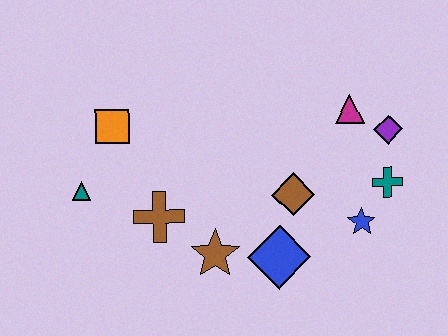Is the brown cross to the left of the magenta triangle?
Yes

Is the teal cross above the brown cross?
Yes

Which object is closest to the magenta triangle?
The purple diamond is closest to the magenta triangle.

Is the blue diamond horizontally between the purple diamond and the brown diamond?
No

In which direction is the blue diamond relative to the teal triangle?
The blue diamond is to the right of the teal triangle.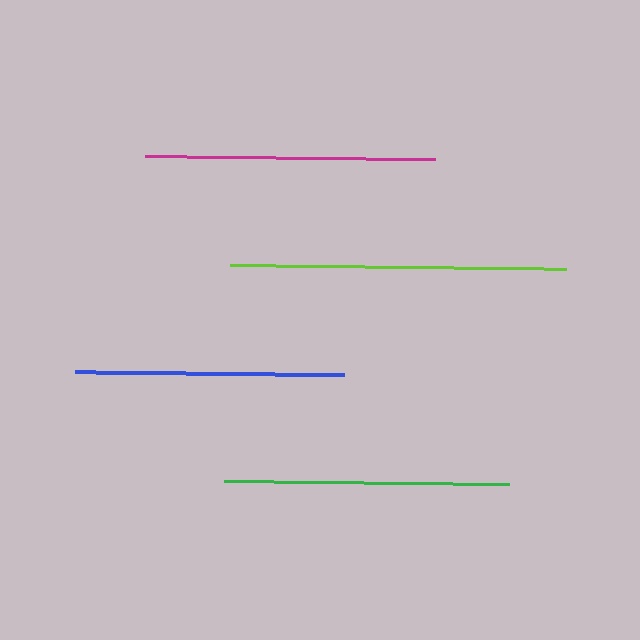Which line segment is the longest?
The lime line is the longest at approximately 336 pixels.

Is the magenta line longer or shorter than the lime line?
The lime line is longer than the magenta line.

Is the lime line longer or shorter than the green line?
The lime line is longer than the green line.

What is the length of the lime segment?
The lime segment is approximately 336 pixels long.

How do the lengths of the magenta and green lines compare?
The magenta and green lines are approximately the same length.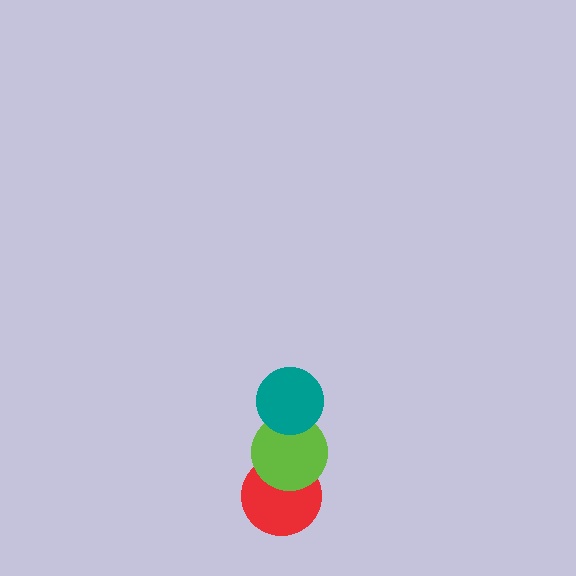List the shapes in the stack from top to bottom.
From top to bottom: the teal circle, the lime circle, the red circle.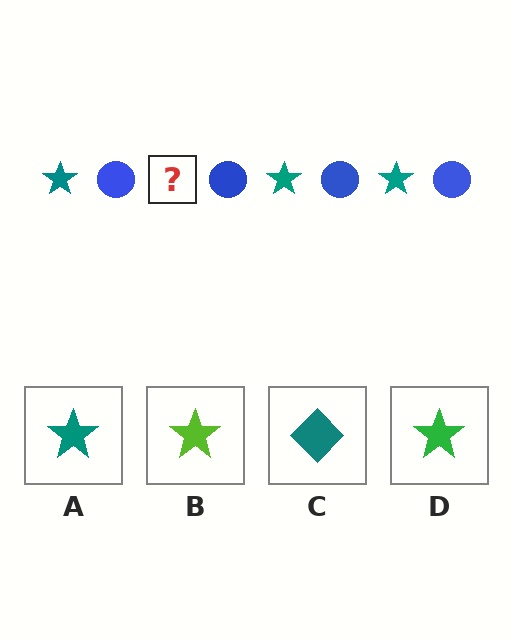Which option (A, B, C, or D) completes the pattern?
A.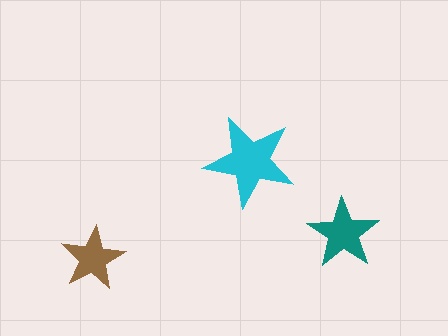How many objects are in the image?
There are 3 objects in the image.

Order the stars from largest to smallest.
the cyan one, the teal one, the brown one.